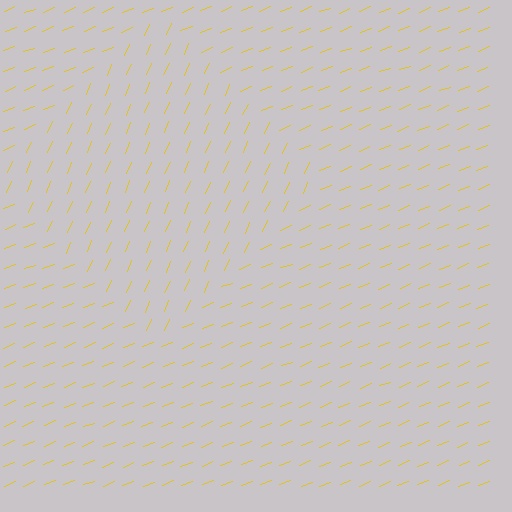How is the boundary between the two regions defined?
The boundary is defined purely by a change in line orientation (approximately 45 degrees difference). All lines are the same color and thickness.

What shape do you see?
I see a diamond.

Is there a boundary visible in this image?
Yes, there is a texture boundary formed by a change in line orientation.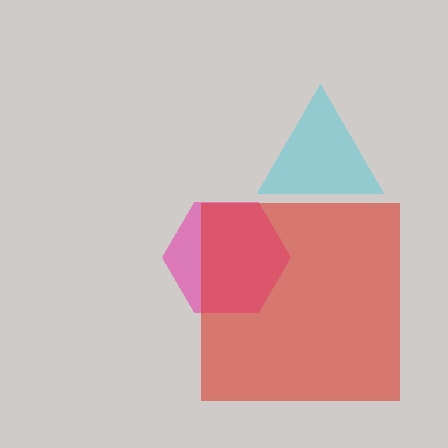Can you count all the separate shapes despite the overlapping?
Yes, there are 3 separate shapes.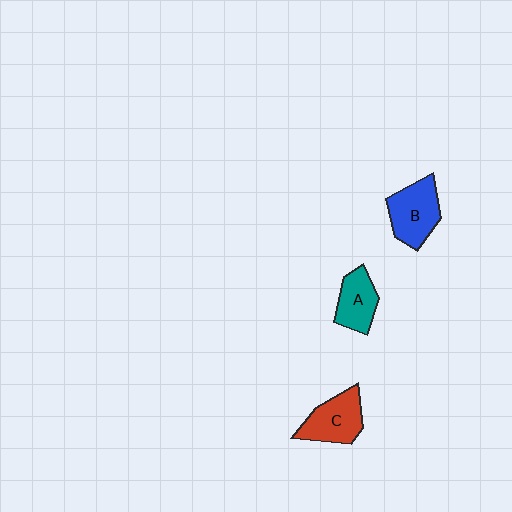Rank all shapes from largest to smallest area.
From largest to smallest: B (blue), C (red), A (teal).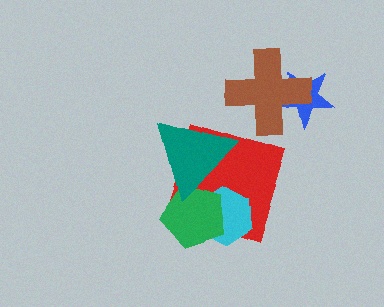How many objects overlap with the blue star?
1 object overlaps with the blue star.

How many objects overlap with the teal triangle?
3 objects overlap with the teal triangle.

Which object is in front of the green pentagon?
The teal triangle is in front of the green pentagon.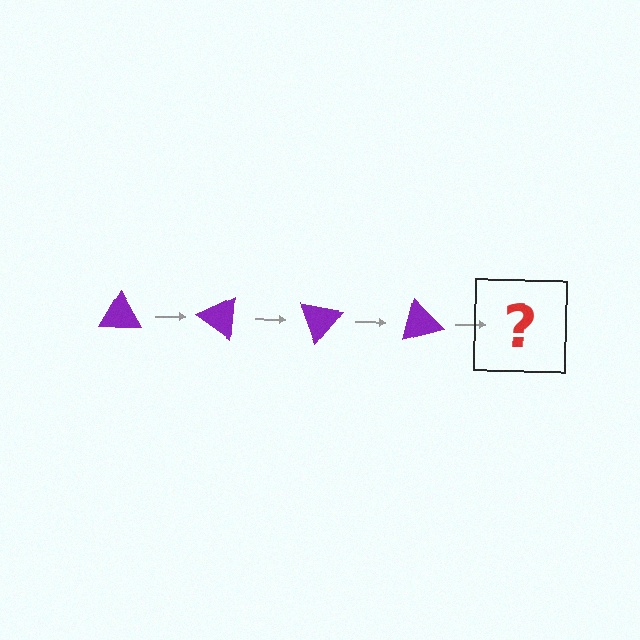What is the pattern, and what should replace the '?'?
The pattern is that the triangle rotates 35 degrees each step. The '?' should be a purple triangle rotated 140 degrees.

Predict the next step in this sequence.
The next step is a purple triangle rotated 140 degrees.